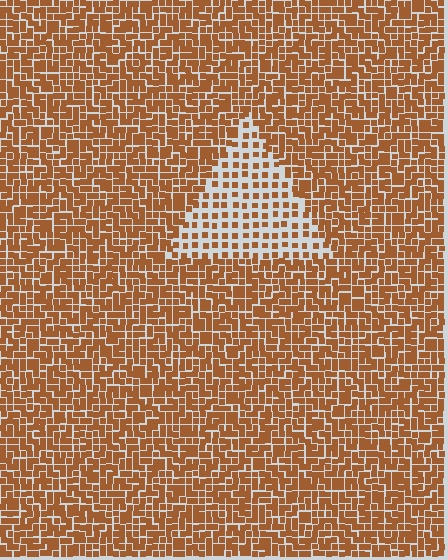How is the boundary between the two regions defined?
The boundary is defined by a change in element density (approximately 2.3x ratio). All elements are the same color, size, and shape.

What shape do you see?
I see a triangle.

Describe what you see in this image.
The image contains small brown elements arranged at two different densities. A triangle-shaped region is visible where the elements are less densely packed than the surrounding area.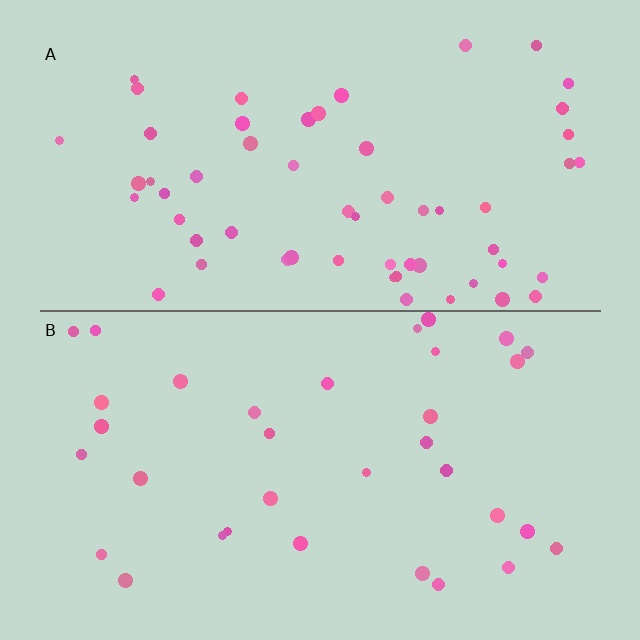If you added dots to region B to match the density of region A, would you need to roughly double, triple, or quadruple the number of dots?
Approximately double.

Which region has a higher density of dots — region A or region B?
A (the top).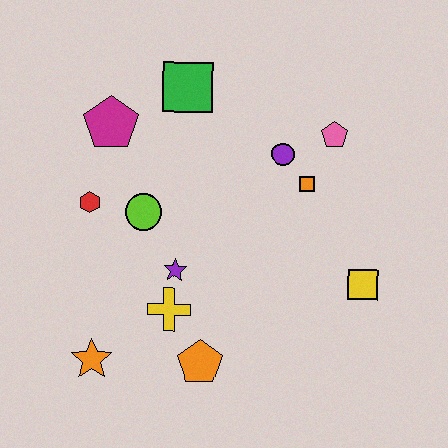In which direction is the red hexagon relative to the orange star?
The red hexagon is above the orange star.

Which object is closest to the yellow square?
The orange square is closest to the yellow square.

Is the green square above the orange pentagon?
Yes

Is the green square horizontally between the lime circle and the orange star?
No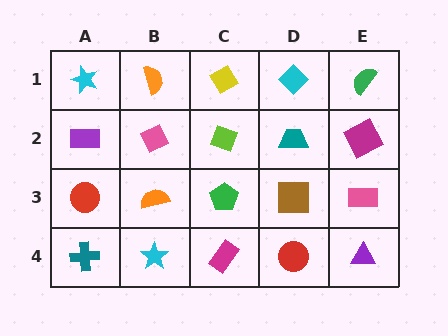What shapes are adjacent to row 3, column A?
A purple rectangle (row 2, column A), a teal cross (row 4, column A), an orange semicircle (row 3, column B).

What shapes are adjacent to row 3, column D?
A teal trapezoid (row 2, column D), a red circle (row 4, column D), a green pentagon (row 3, column C), a pink rectangle (row 3, column E).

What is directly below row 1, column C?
A lime diamond.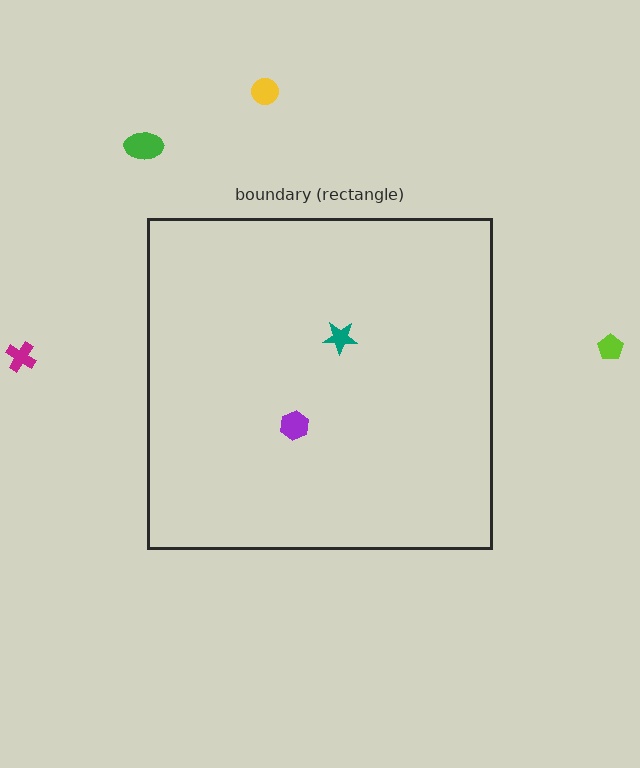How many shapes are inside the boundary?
2 inside, 4 outside.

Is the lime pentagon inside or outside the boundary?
Outside.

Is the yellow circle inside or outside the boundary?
Outside.